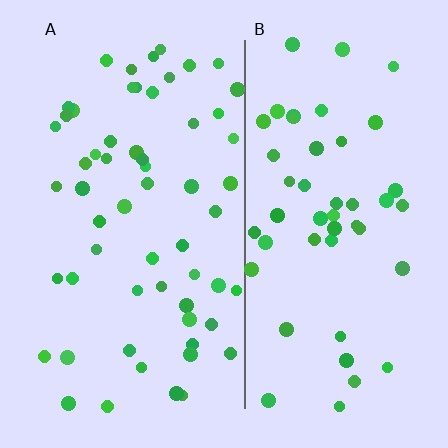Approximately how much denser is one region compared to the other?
Approximately 1.2× — region A over region B.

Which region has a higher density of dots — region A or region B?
A (the left).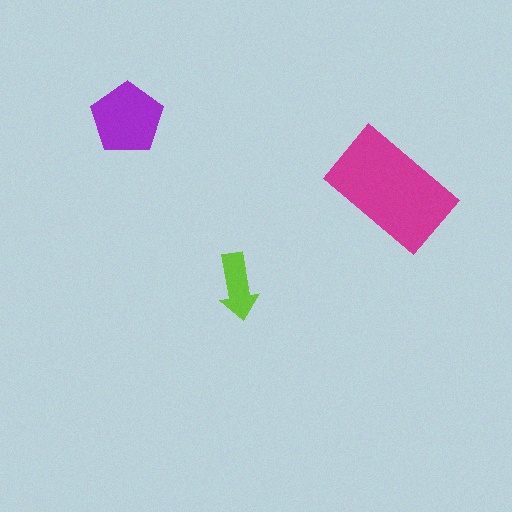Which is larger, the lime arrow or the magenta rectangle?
The magenta rectangle.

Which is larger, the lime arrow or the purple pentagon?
The purple pentagon.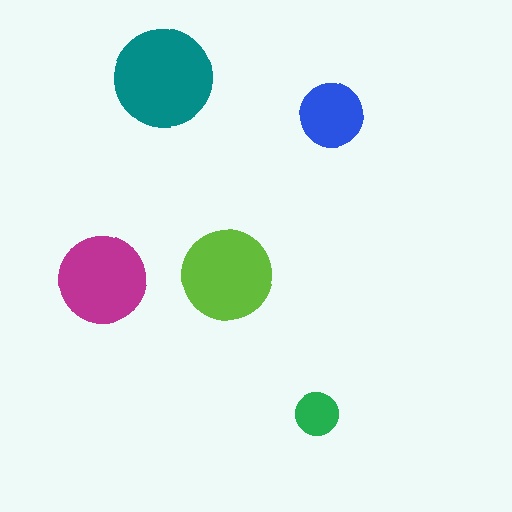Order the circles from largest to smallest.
the teal one, the lime one, the magenta one, the blue one, the green one.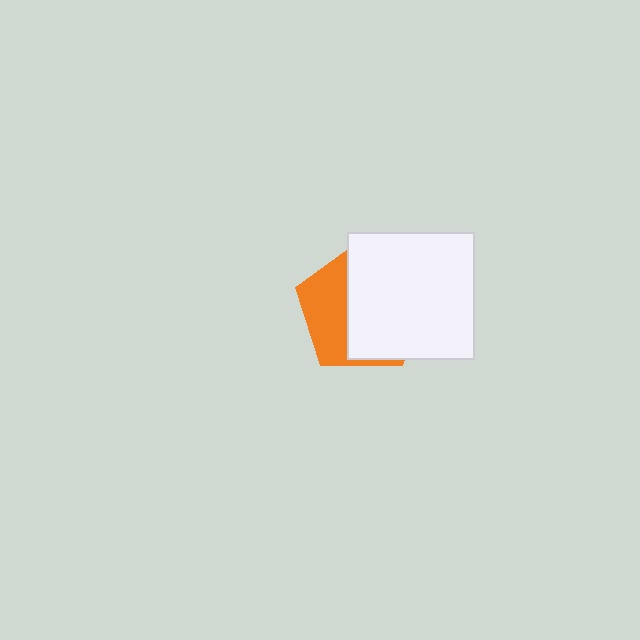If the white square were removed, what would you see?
You would see the complete orange pentagon.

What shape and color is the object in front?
The object in front is a white square.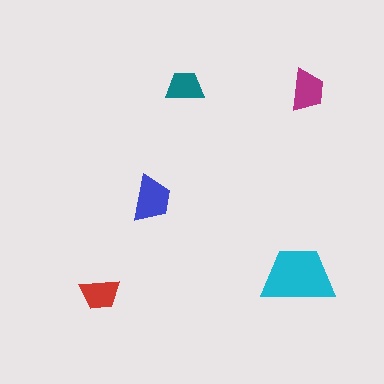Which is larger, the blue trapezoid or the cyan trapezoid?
The cyan one.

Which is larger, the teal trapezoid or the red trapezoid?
The red one.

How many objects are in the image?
There are 5 objects in the image.